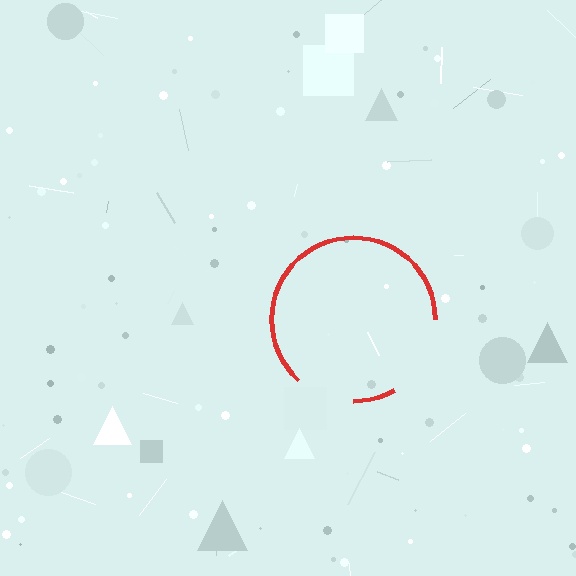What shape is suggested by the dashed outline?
The dashed outline suggests a circle.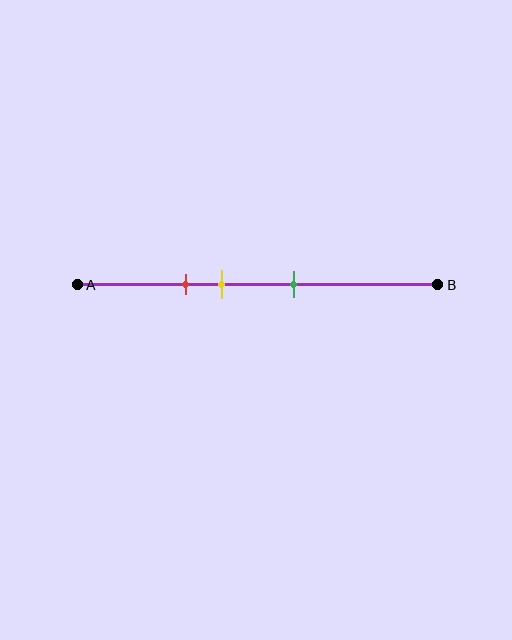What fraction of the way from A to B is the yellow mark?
The yellow mark is approximately 40% (0.4) of the way from A to B.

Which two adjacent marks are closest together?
The red and yellow marks are the closest adjacent pair.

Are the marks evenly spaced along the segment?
Yes, the marks are approximately evenly spaced.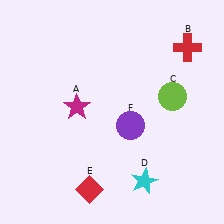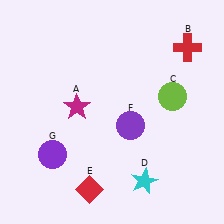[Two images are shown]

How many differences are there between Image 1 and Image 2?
There is 1 difference between the two images.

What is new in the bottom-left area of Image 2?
A purple circle (G) was added in the bottom-left area of Image 2.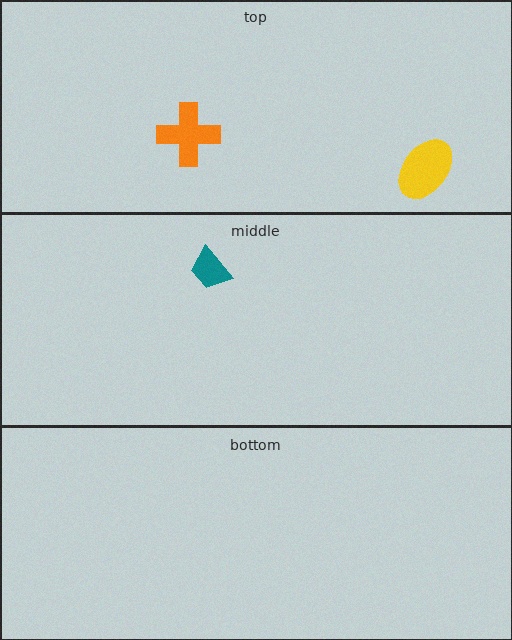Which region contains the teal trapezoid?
The middle region.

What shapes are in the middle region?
The teal trapezoid.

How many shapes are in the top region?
2.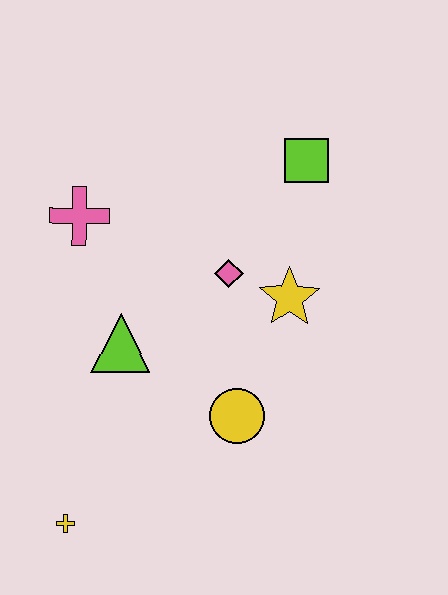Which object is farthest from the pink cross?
The yellow cross is farthest from the pink cross.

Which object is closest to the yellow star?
The pink diamond is closest to the yellow star.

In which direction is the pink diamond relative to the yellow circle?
The pink diamond is above the yellow circle.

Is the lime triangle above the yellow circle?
Yes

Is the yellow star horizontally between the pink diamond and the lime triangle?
No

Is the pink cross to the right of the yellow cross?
Yes